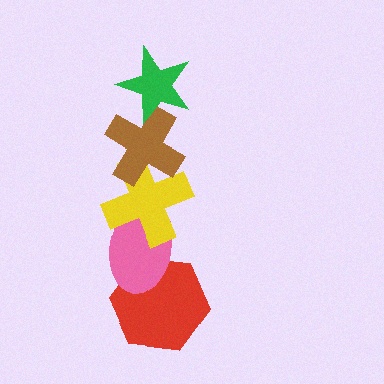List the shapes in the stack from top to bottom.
From top to bottom: the green star, the brown cross, the yellow cross, the pink ellipse, the red hexagon.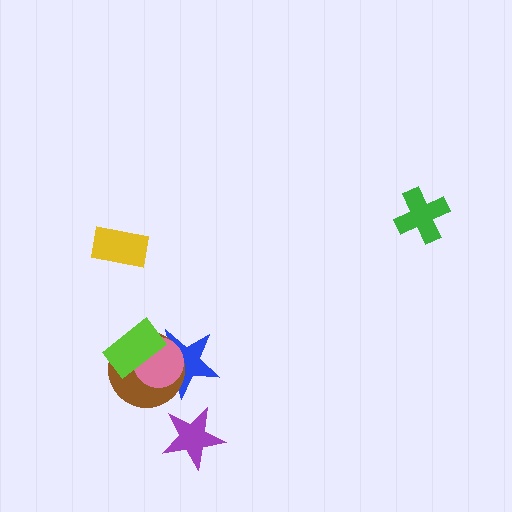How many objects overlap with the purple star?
0 objects overlap with the purple star.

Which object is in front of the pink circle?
The lime rectangle is in front of the pink circle.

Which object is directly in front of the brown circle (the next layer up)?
The pink circle is directly in front of the brown circle.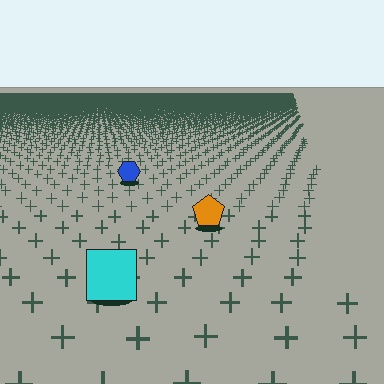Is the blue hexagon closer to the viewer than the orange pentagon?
No. The orange pentagon is closer — you can tell from the texture gradient: the ground texture is coarser near it.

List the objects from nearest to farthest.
From nearest to farthest: the cyan square, the orange pentagon, the blue hexagon.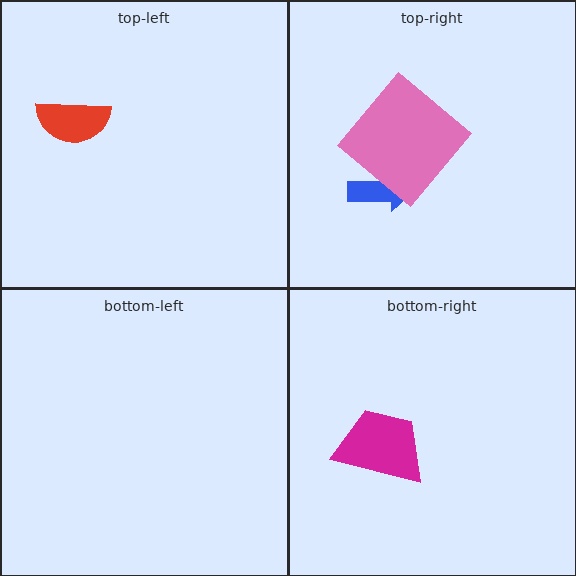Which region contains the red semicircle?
The top-left region.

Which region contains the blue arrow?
The top-right region.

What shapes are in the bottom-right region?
The magenta trapezoid.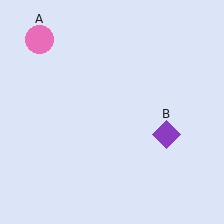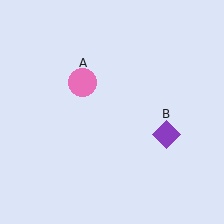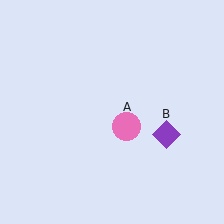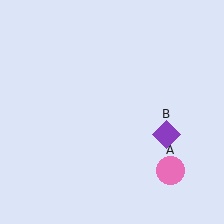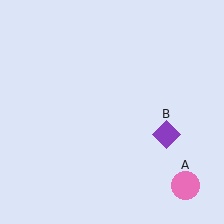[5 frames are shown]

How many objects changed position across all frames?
1 object changed position: pink circle (object A).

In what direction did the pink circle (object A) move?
The pink circle (object A) moved down and to the right.